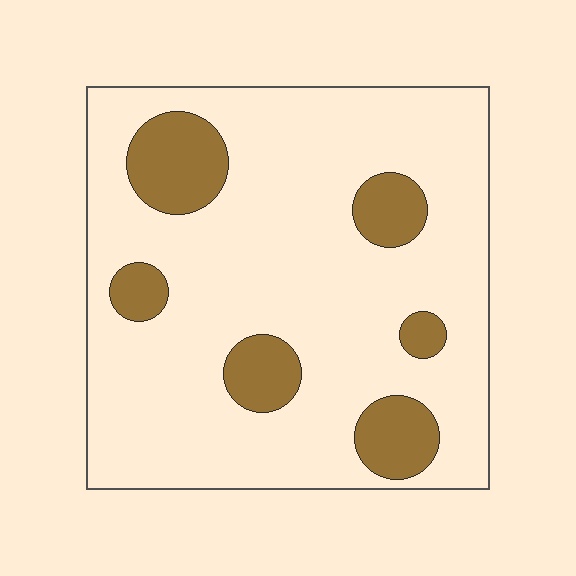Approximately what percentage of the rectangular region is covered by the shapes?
Approximately 15%.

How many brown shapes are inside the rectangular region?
6.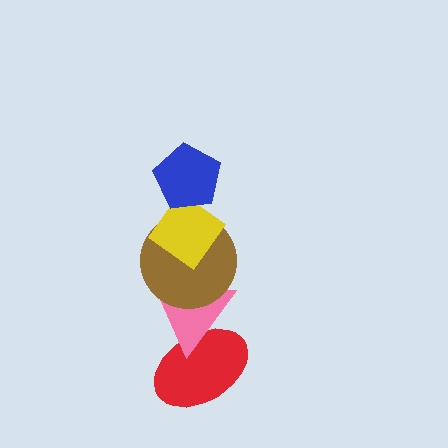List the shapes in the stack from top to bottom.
From top to bottom: the blue pentagon, the yellow diamond, the brown circle, the pink triangle, the red ellipse.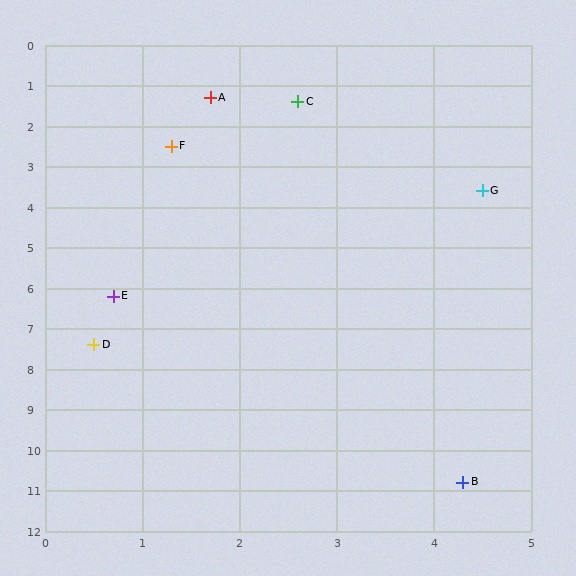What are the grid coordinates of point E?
Point E is at approximately (0.7, 6.2).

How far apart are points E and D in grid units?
Points E and D are about 1.2 grid units apart.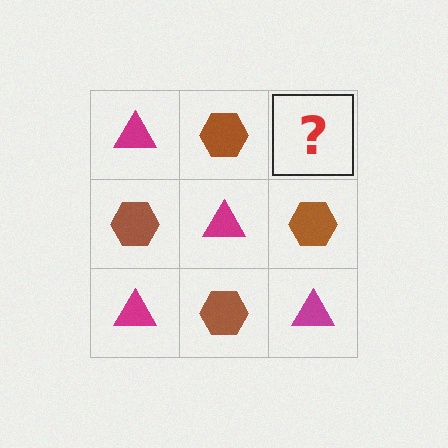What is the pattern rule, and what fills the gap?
The rule is that it alternates magenta triangle and brown hexagon in a checkerboard pattern. The gap should be filled with a magenta triangle.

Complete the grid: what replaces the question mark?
The question mark should be replaced with a magenta triangle.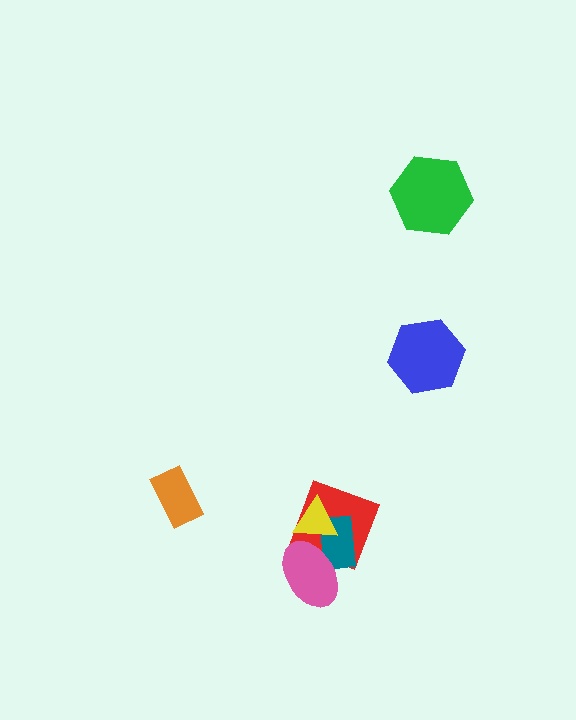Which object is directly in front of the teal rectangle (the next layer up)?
The yellow triangle is directly in front of the teal rectangle.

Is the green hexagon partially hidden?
No, no other shape covers it.